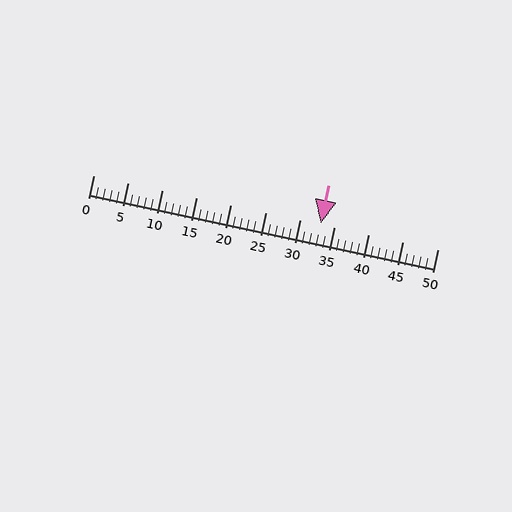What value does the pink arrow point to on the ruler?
The pink arrow points to approximately 33.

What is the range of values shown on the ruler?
The ruler shows values from 0 to 50.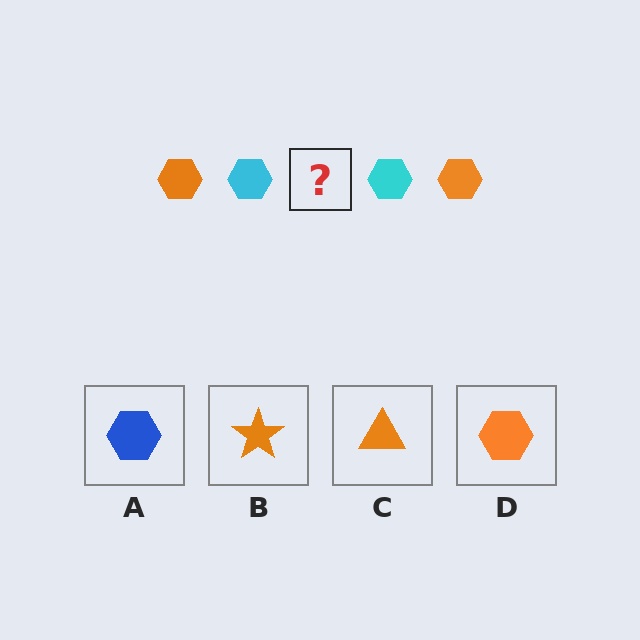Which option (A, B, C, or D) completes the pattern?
D.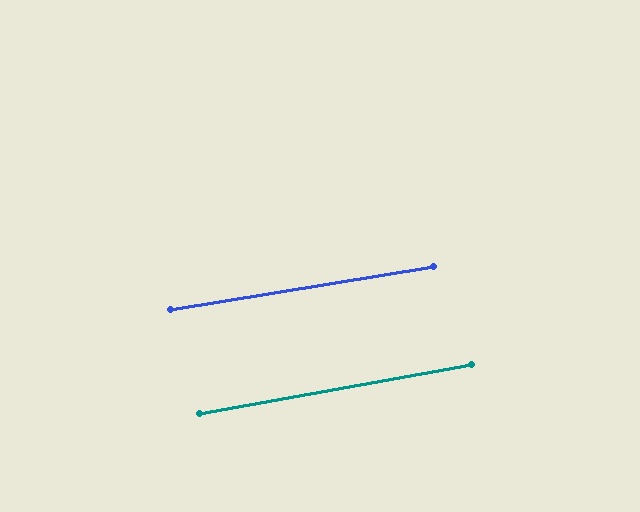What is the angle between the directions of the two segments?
Approximately 1 degree.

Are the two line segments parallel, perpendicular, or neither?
Parallel — their directions differ by only 1.0°.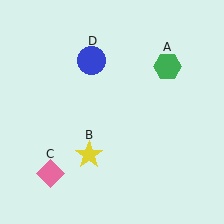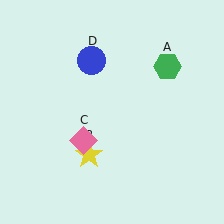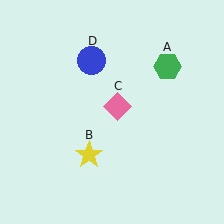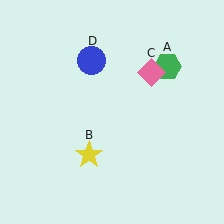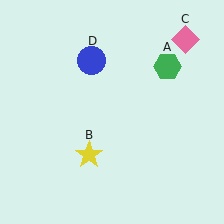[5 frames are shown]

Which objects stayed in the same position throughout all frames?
Green hexagon (object A) and yellow star (object B) and blue circle (object D) remained stationary.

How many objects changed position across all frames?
1 object changed position: pink diamond (object C).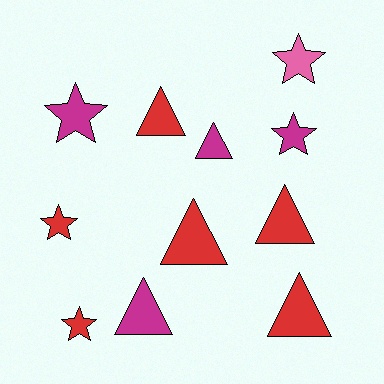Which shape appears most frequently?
Triangle, with 6 objects.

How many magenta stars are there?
There are 2 magenta stars.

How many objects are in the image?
There are 11 objects.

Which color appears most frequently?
Red, with 6 objects.